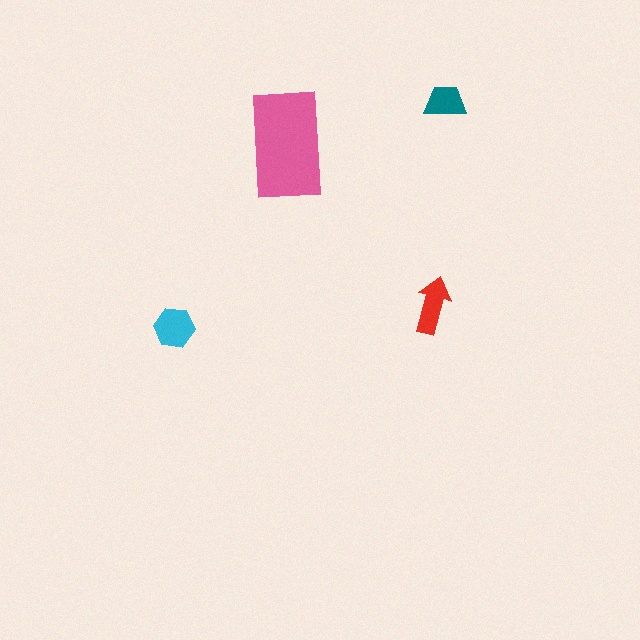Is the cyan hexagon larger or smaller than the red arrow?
Larger.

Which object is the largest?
The pink rectangle.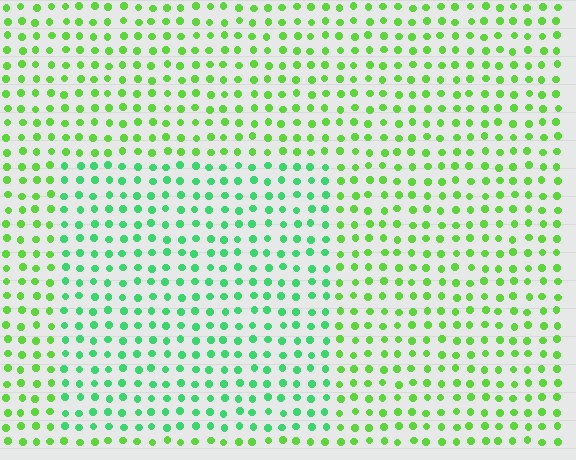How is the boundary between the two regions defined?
The boundary is defined purely by a slight shift in hue (about 33 degrees). Spacing, size, and orientation are identical on both sides.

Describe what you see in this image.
The image is filled with small lime elements in a uniform arrangement. A rectangle-shaped region is visible where the elements are tinted to a slightly different hue, forming a subtle color boundary.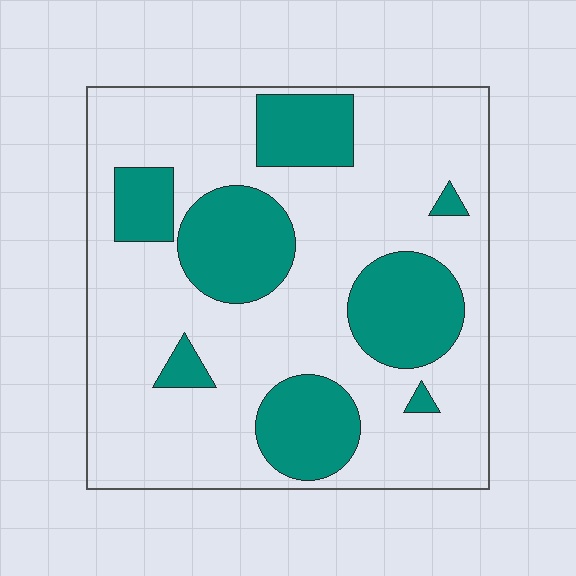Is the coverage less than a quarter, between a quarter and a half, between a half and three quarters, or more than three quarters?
Between a quarter and a half.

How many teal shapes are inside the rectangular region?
8.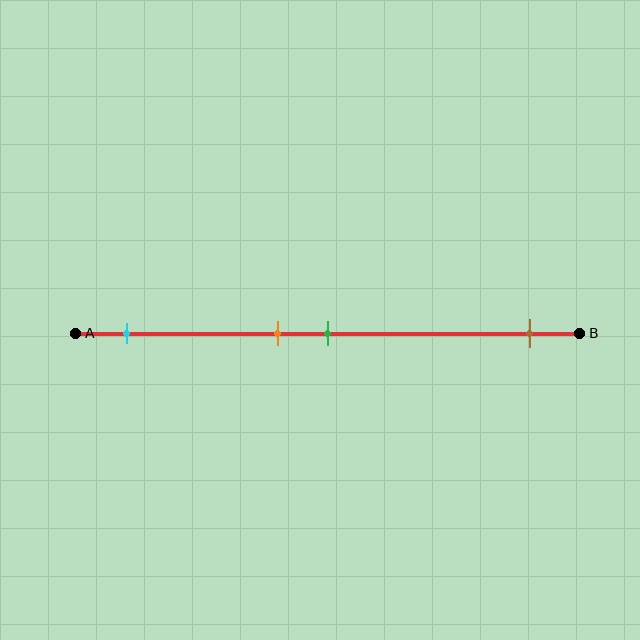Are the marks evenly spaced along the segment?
No, the marks are not evenly spaced.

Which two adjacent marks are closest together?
The orange and green marks are the closest adjacent pair.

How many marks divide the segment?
There are 4 marks dividing the segment.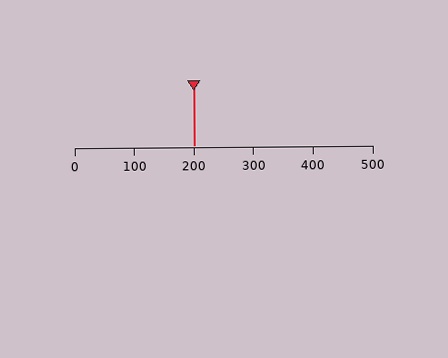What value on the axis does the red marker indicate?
The marker indicates approximately 200.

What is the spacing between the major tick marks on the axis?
The major ticks are spaced 100 apart.